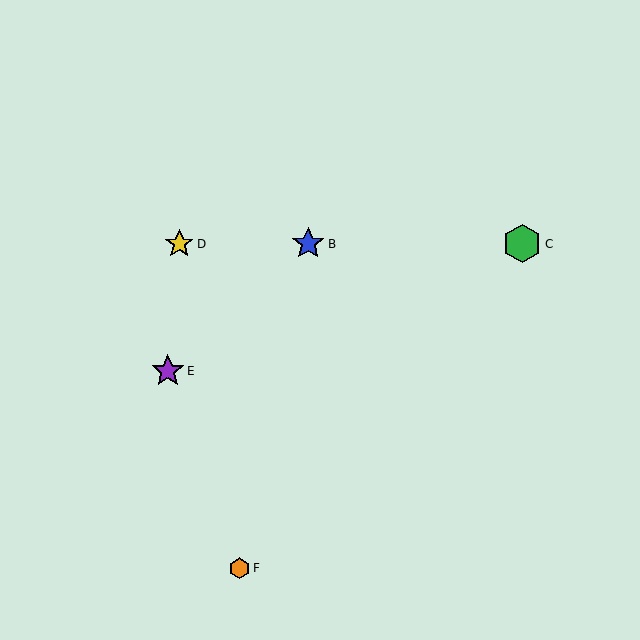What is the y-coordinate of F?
Object F is at y≈568.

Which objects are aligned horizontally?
Objects A, B, C, D are aligned horizontally.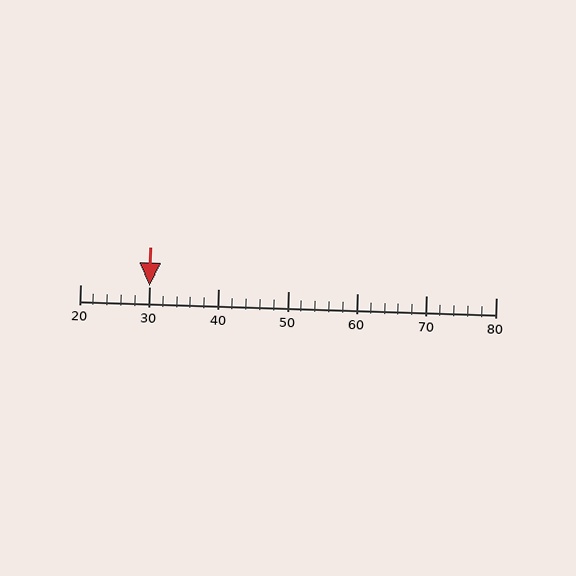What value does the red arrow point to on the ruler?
The red arrow points to approximately 30.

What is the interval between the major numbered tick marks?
The major tick marks are spaced 10 units apart.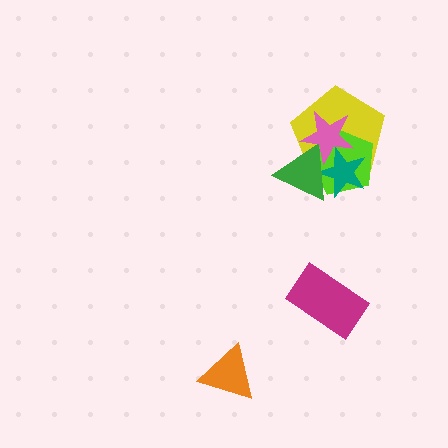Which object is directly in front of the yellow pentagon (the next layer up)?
The lime pentagon is directly in front of the yellow pentagon.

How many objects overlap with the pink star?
4 objects overlap with the pink star.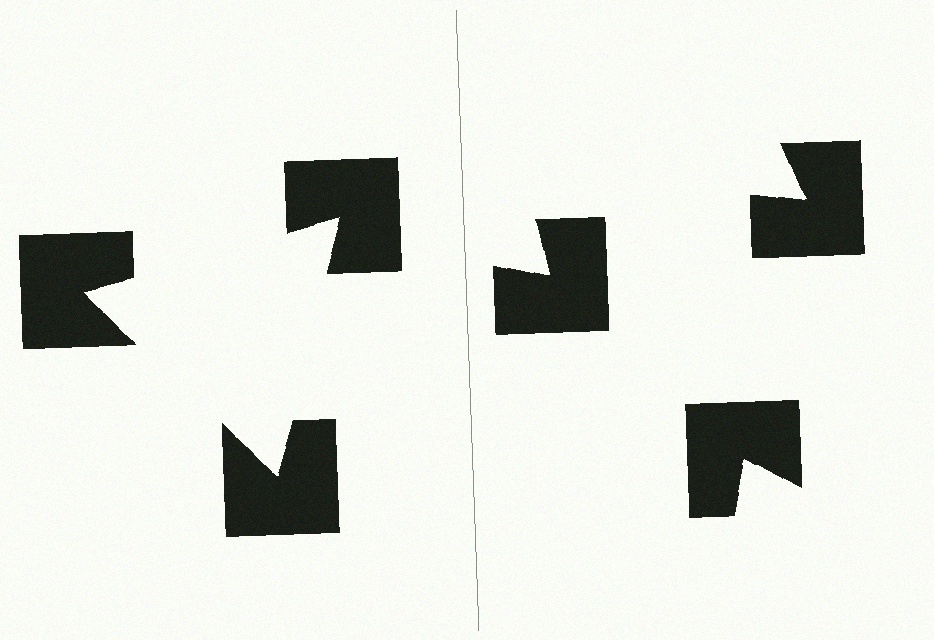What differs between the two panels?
The notched squares are positioned identically on both sides; only the wedge orientations differ. On the left they align to a triangle; on the right they are misaligned.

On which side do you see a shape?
An illusory triangle appears on the left side. On the right side the wedge cuts are rotated, so no coherent shape forms.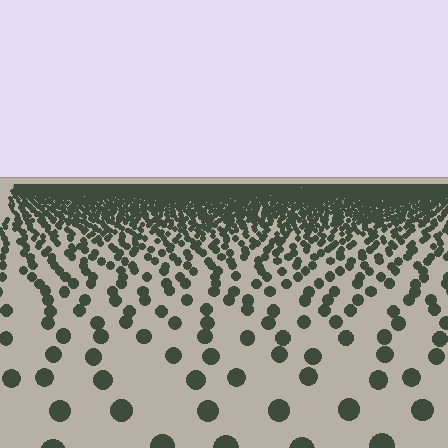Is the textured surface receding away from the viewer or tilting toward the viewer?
The surface is receding away from the viewer. Texture elements get smaller and denser toward the top.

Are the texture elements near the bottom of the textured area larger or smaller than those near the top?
Larger. Near the bottom, elements are closer to the viewer and appear at a bigger on-screen size.